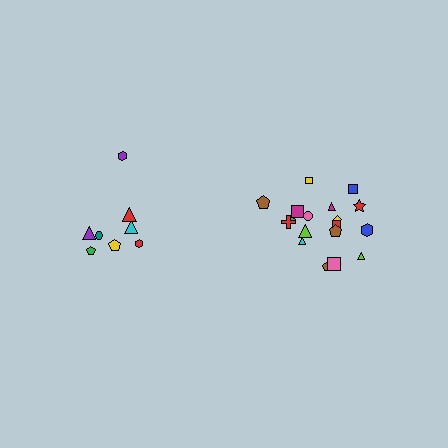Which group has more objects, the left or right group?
The right group.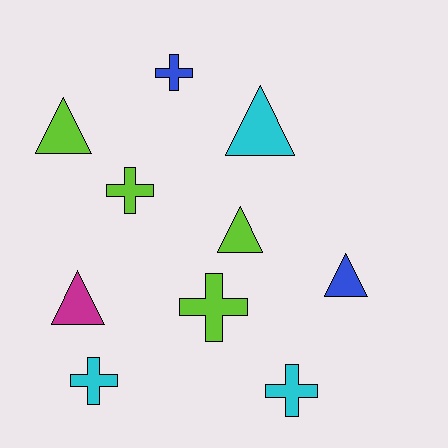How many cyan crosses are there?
There are 2 cyan crosses.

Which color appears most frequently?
Lime, with 4 objects.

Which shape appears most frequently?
Triangle, with 5 objects.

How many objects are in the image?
There are 10 objects.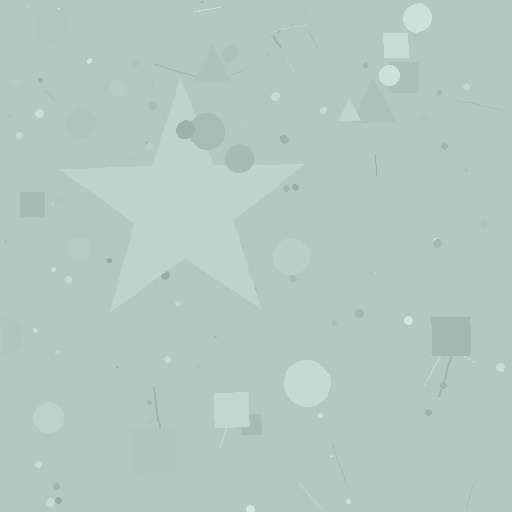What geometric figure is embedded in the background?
A star is embedded in the background.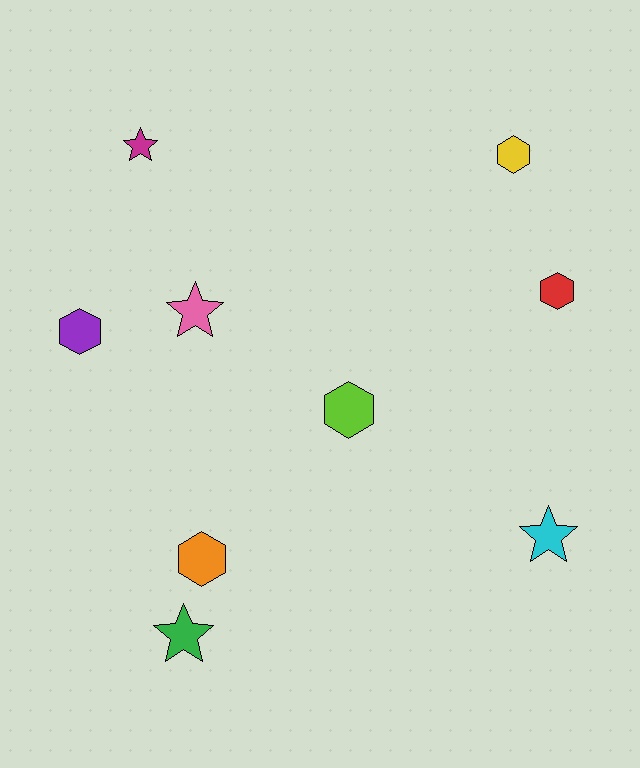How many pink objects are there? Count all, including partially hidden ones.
There is 1 pink object.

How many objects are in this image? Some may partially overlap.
There are 9 objects.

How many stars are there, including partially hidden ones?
There are 4 stars.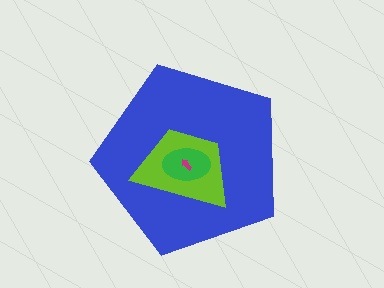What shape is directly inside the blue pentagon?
The lime trapezoid.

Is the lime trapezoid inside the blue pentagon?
Yes.